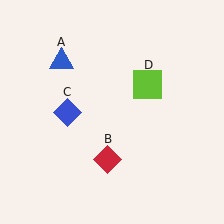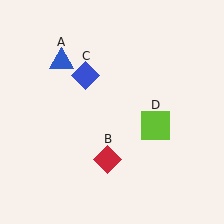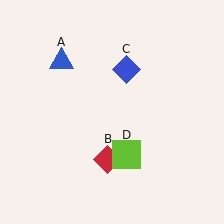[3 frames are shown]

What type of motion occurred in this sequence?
The blue diamond (object C), lime square (object D) rotated clockwise around the center of the scene.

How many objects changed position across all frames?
2 objects changed position: blue diamond (object C), lime square (object D).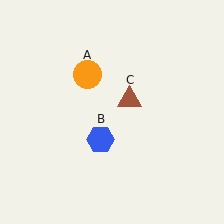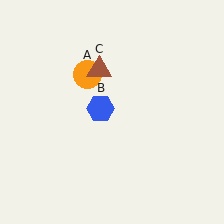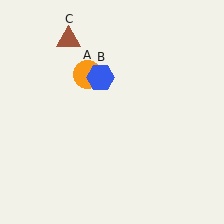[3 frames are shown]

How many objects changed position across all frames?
2 objects changed position: blue hexagon (object B), brown triangle (object C).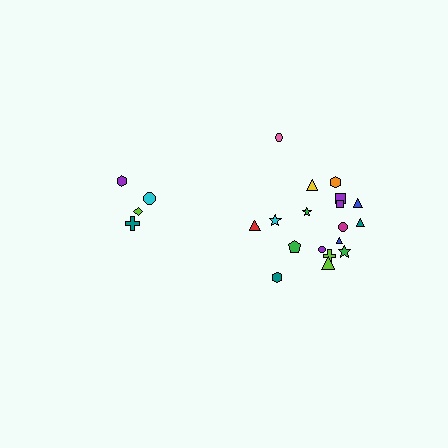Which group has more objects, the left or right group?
The right group.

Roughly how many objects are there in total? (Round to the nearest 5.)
Roughly 20 objects in total.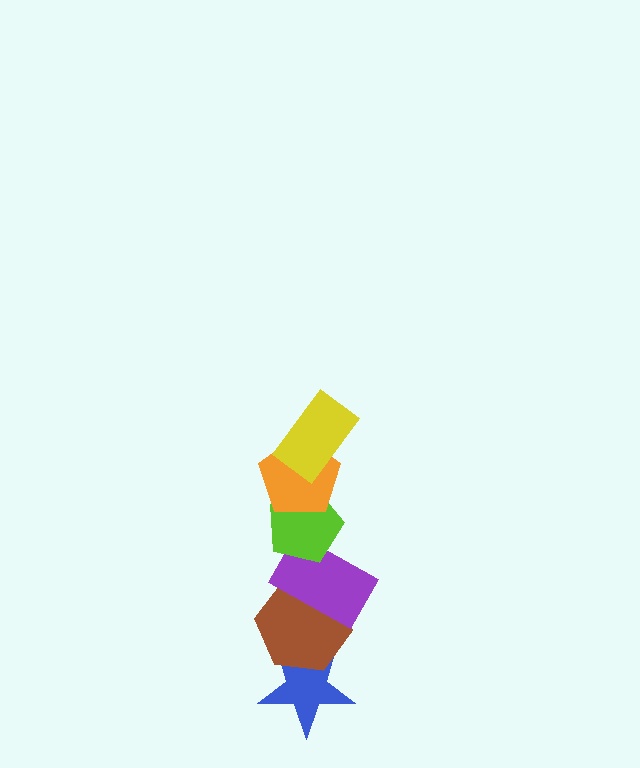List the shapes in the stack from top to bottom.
From top to bottom: the yellow rectangle, the orange pentagon, the lime pentagon, the purple rectangle, the brown hexagon, the blue star.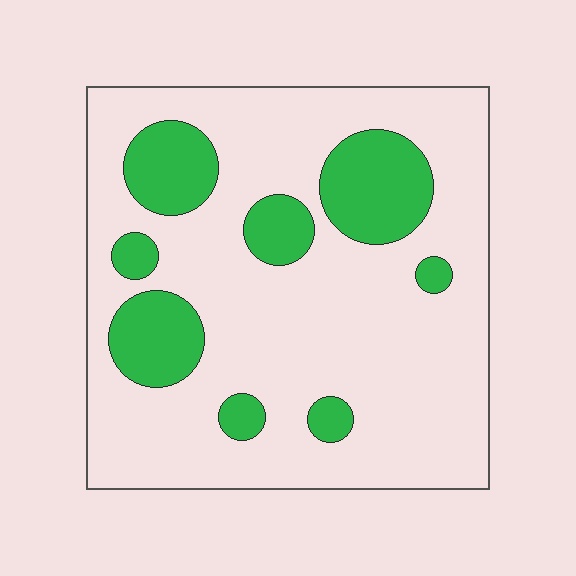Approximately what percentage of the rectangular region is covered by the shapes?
Approximately 20%.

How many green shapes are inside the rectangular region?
8.